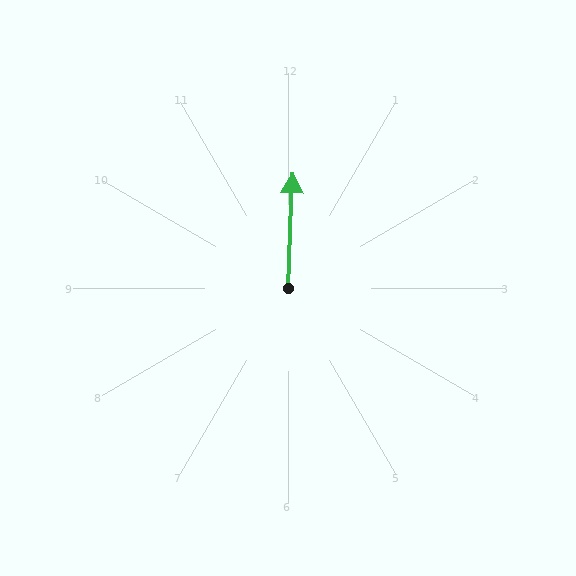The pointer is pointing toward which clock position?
Roughly 12 o'clock.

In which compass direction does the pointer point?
North.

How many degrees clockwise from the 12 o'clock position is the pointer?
Approximately 2 degrees.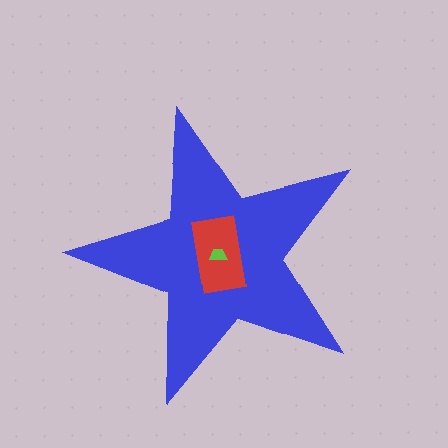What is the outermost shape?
The blue star.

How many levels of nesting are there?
3.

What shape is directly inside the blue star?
The red rectangle.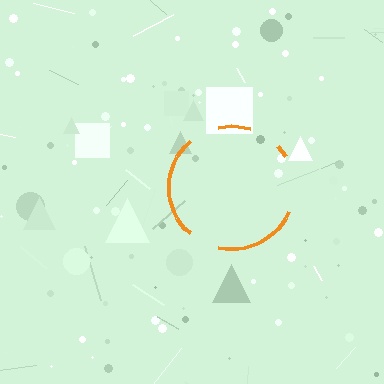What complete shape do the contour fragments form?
The contour fragments form a circle.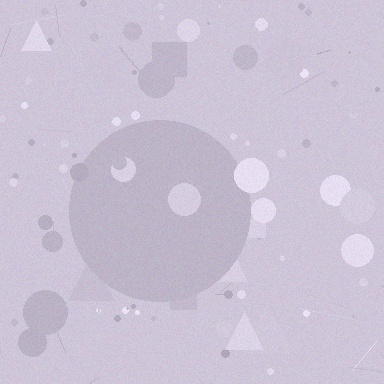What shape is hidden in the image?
A circle is hidden in the image.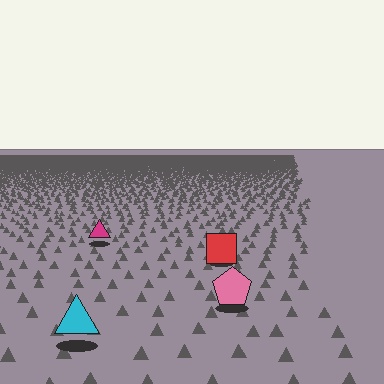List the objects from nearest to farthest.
From nearest to farthest: the cyan triangle, the pink pentagon, the red square, the magenta triangle.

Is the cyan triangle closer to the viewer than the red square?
Yes. The cyan triangle is closer — you can tell from the texture gradient: the ground texture is coarser near it.